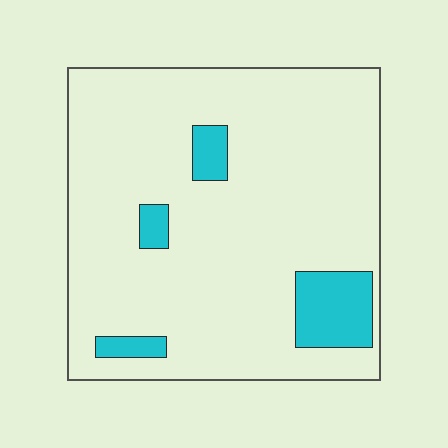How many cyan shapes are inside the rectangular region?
4.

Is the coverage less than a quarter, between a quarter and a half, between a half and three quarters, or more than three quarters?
Less than a quarter.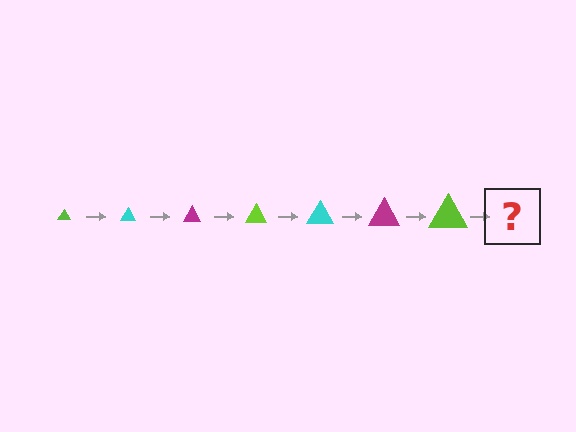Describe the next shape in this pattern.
It should be a cyan triangle, larger than the previous one.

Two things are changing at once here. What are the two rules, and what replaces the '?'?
The two rules are that the triangle grows larger each step and the color cycles through lime, cyan, and magenta. The '?' should be a cyan triangle, larger than the previous one.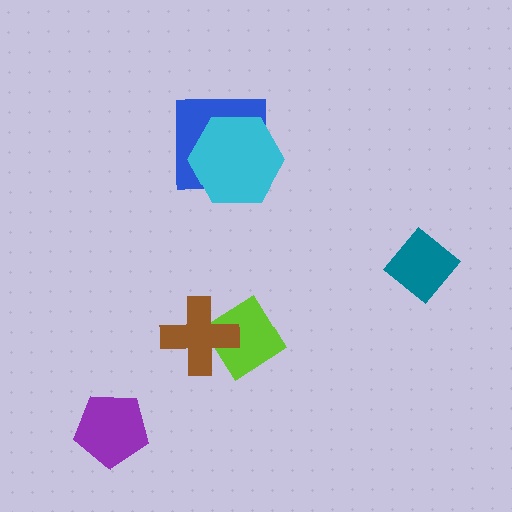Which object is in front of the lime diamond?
The brown cross is in front of the lime diamond.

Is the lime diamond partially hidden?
Yes, it is partially covered by another shape.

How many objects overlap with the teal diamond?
0 objects overlap with the teal diamond.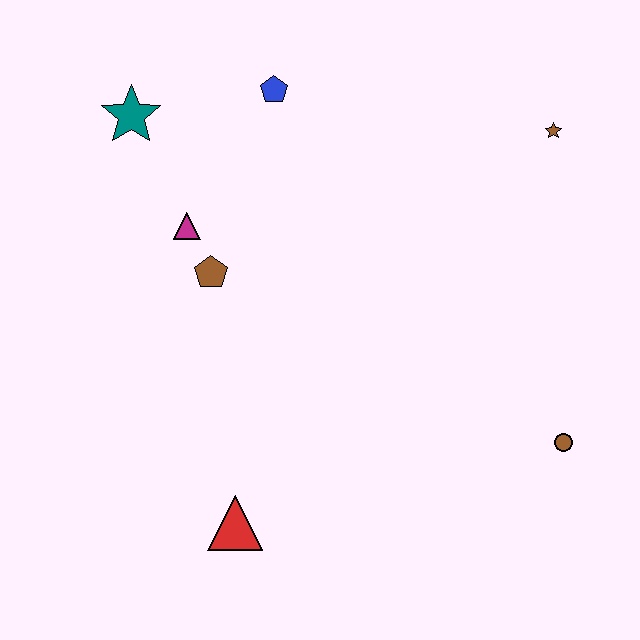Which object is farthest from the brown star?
The red triangle is farthest from the brown star.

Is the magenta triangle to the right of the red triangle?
No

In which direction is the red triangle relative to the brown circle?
The red triangle is to the left of the brown circle.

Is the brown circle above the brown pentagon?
No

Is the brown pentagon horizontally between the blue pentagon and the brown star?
No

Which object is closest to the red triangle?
The brown pentagon is closest to the red triangle.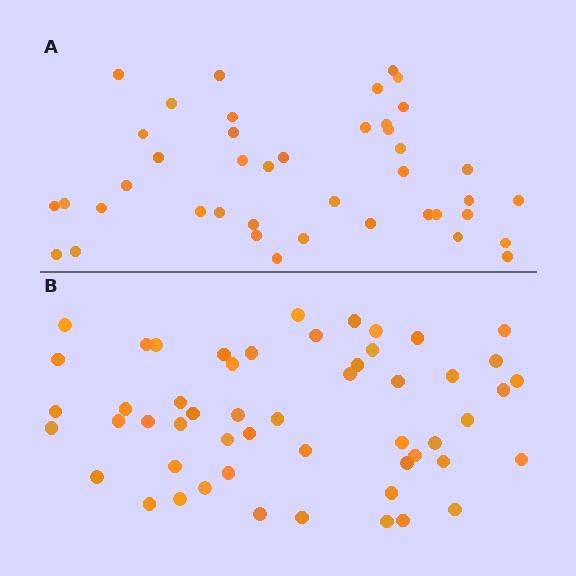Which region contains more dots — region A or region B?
Region B (the bottom region) has more dots.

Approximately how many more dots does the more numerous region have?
Region B has roughly 12 or so more dots than region A.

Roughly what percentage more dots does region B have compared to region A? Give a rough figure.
About 25% more.